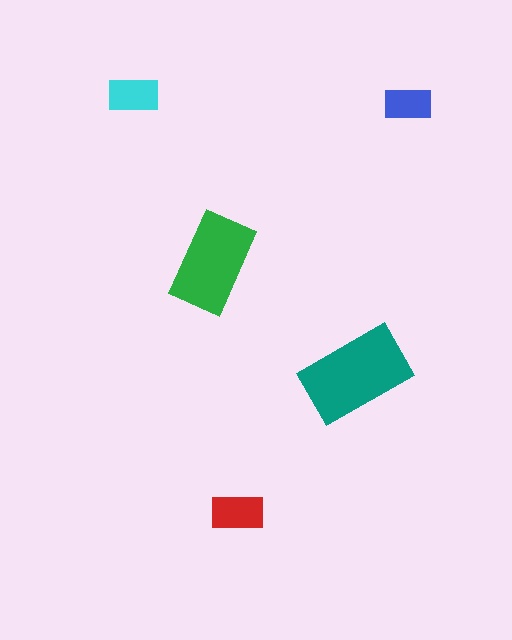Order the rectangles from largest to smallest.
the teal one, the green one, the red one, the cyan one, the blue one.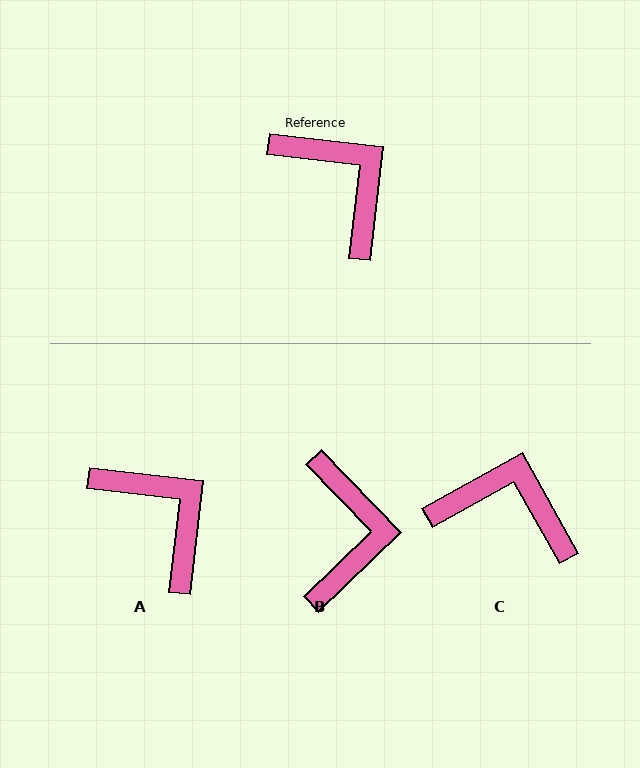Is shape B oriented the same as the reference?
No, it is off by about 39 degrees.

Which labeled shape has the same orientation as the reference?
A.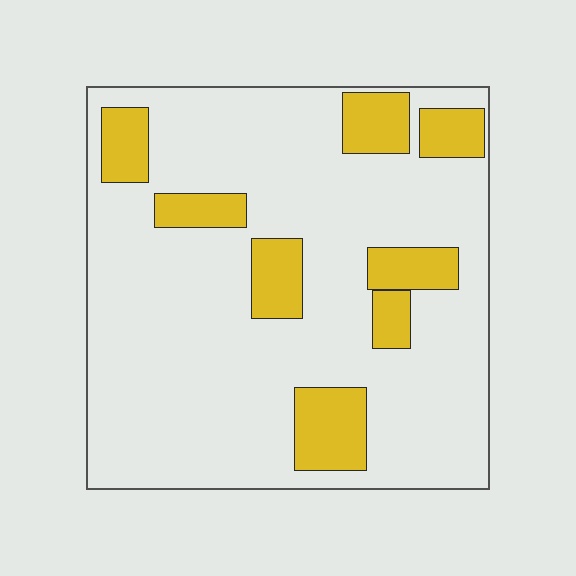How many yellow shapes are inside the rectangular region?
8.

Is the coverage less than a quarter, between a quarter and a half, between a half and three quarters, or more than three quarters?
Less than a quarter.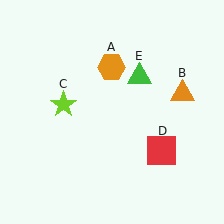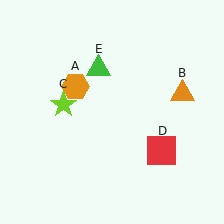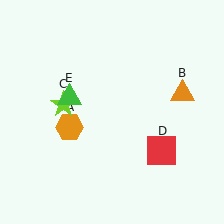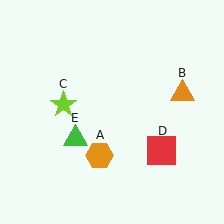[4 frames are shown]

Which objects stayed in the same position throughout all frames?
Orange triangle (object B) and lime star (object C) and red square (object D) remained stationary.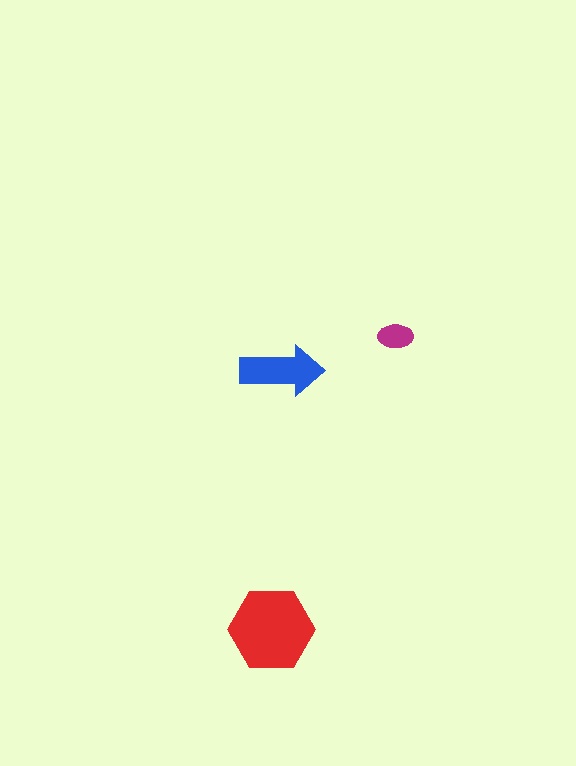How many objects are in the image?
There are 3 objects in the image.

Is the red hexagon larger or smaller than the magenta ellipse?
Larger.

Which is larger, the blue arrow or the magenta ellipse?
The blue arrow.